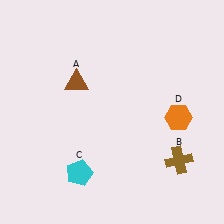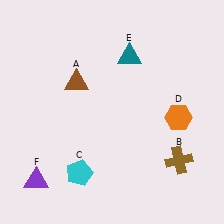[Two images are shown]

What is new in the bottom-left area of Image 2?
A purple triangle (F) was added in the bottom-left area of Image 2.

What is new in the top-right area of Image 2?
A teal triangle (E) was added in the top-right area of Image 2.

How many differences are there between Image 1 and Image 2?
There are 2 differences between the two images.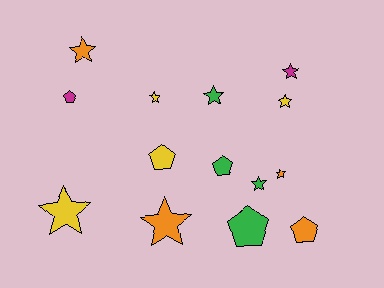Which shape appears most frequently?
Star, with 9 objects.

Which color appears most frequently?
Yellow, with 4 objects.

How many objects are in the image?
There are 14 objects.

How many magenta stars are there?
There is 1 magenta star.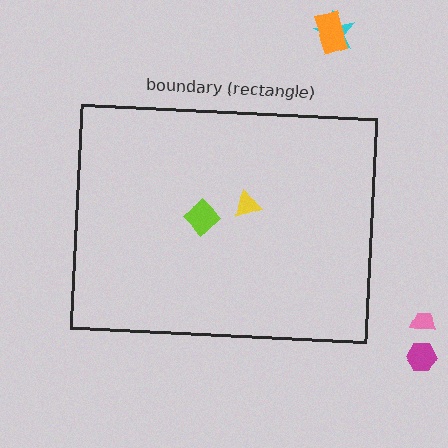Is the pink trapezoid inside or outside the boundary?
Outside.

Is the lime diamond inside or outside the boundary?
Inside.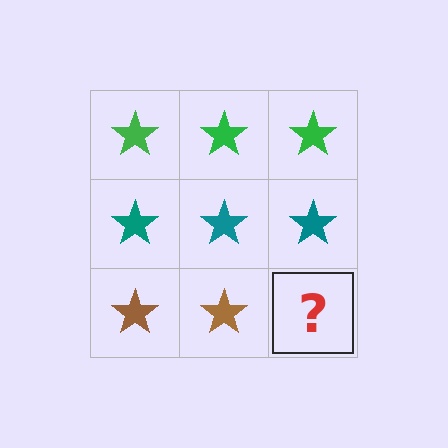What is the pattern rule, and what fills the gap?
The rule is that each row has a consistent color. The gap should be filled with a brown star.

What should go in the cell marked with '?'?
The missing cell should contain a brown star.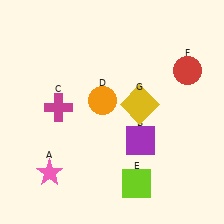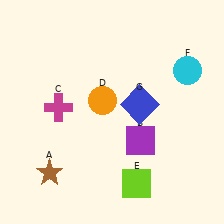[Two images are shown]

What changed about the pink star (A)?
In Image 1, A is pink. In Image 2, it changed to brown.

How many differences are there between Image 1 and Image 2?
There are 3 differences between the two images.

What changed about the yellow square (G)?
In Image 1, G is yellow. In Image 2, it changed to blue.